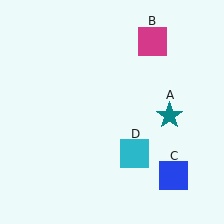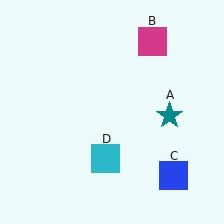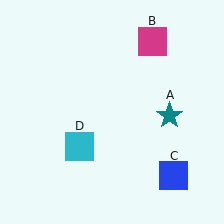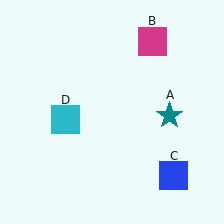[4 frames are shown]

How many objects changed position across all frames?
1 object changed position: cyan square (object D).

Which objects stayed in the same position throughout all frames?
Teal star (object A) and magenta square (object B) and blue square (object C) remained stationary.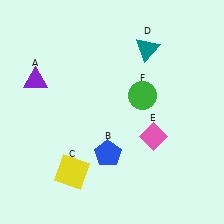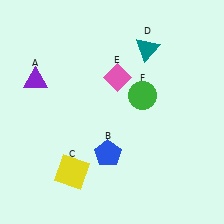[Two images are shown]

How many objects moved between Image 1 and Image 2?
1 object moved between the two images.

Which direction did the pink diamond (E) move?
The pink diamond (E) moved up.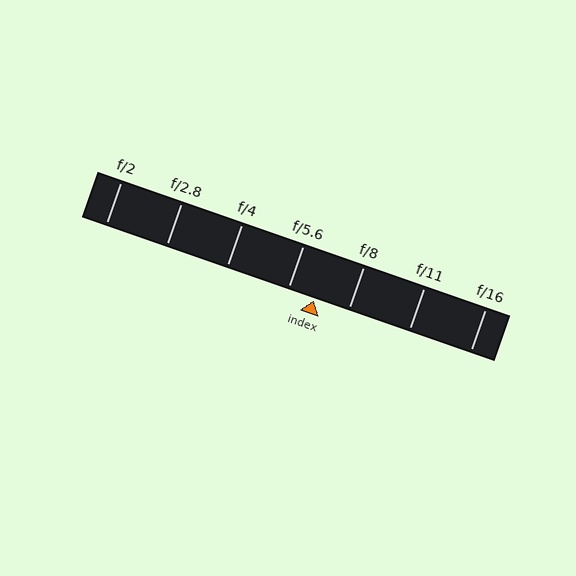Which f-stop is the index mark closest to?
The index mark is closest to f/5.6.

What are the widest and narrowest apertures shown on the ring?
The widest aperture shown is f/2 and the narrowest is f/16.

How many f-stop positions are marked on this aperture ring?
There are 7 f-stop positions marked.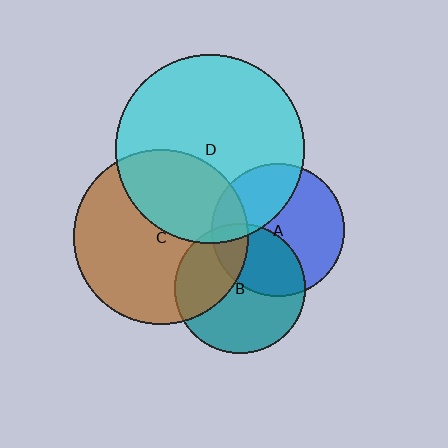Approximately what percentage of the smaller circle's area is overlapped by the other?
Approximately 35%.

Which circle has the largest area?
Circle D (cyan).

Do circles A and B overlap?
Yes.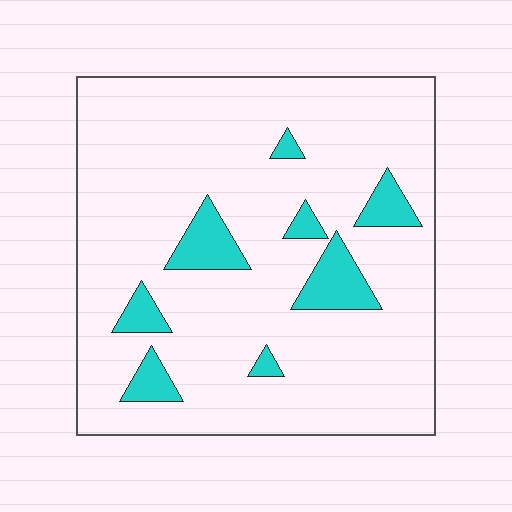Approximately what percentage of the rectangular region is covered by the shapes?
Approximately 10%.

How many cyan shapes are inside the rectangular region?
8.